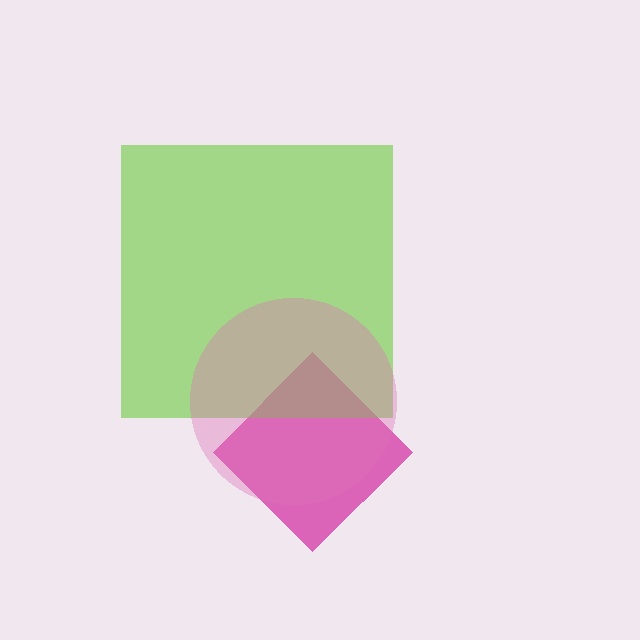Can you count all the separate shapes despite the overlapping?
Yes, there are 3 separate shapes.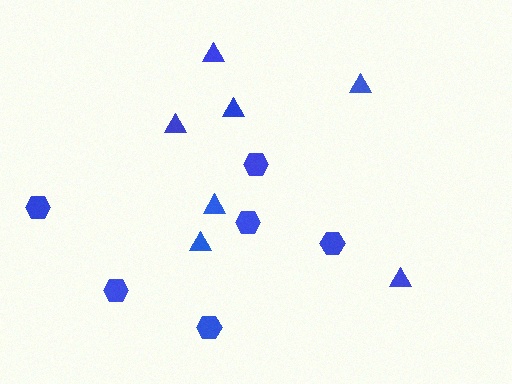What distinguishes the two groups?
There are 2 groups: one group of hexagons (6) and one group of triangles (7).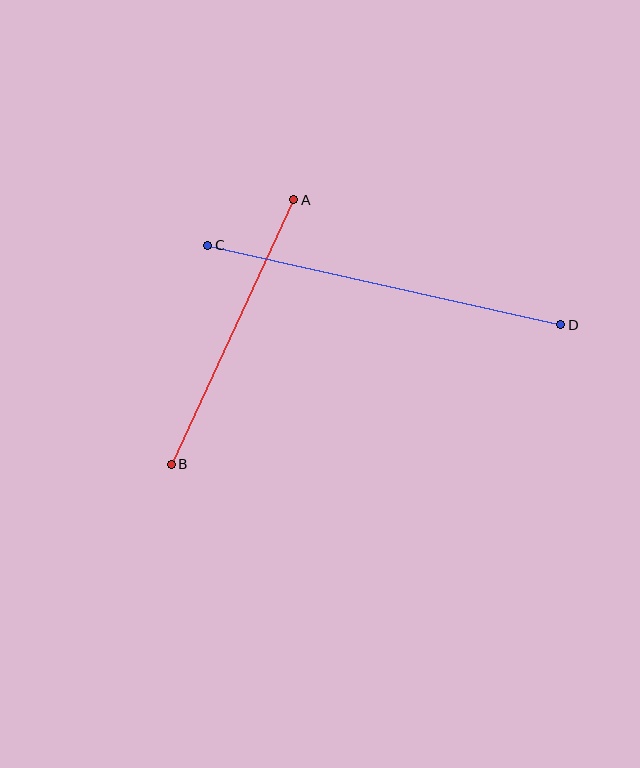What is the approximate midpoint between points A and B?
The midpoint is at approximately (232, 332) pixels.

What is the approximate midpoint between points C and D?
The midpoint is at approximately (384, 285) pixels.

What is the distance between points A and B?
The distance is approximately 292 pixels.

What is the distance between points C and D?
The distance is approximately 362 pixels.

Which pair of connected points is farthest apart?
Points C and D are farthest apart.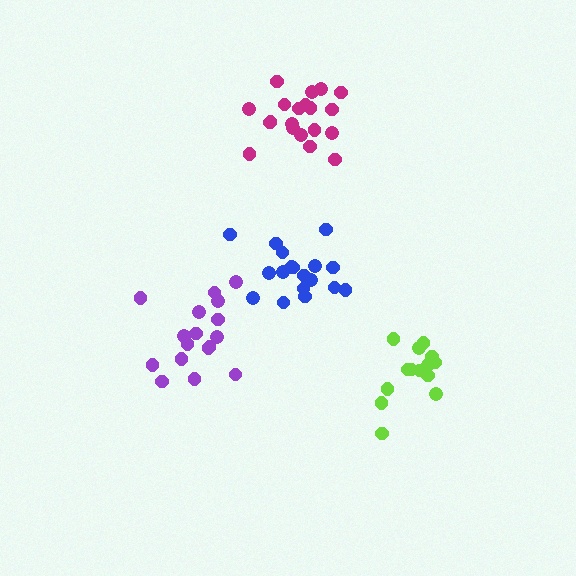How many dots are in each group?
Group 1: 20 dots, Group 2: 16 dots, Group 3: 18 dots, Group 4: 17 dots (71 total).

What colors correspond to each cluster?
The clusters are colored: magenta, lime, blue, purple.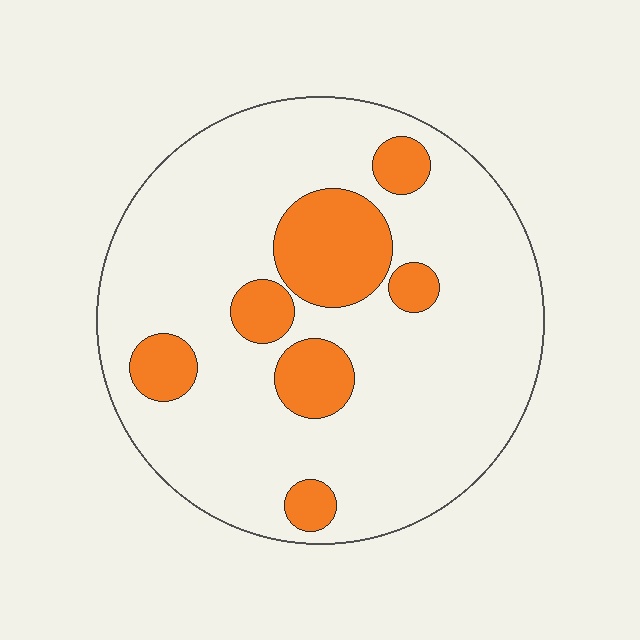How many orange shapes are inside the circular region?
7.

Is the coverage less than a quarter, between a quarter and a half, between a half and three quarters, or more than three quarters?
Less than a quarter.